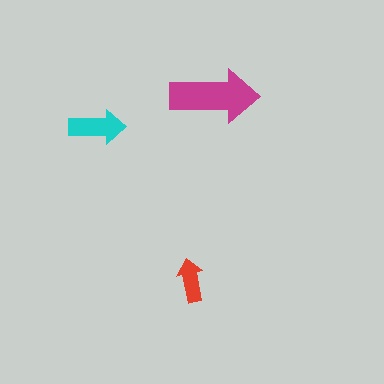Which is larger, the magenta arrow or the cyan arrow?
The magenta one.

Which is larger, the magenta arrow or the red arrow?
The magenta one.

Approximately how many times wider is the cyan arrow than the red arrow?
About 1.5 times wider.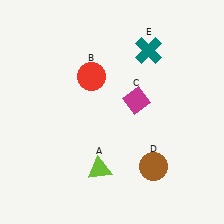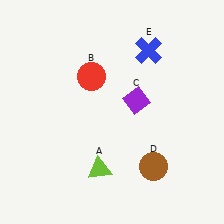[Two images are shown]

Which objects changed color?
C changed from magenta to purple. E changed from teal to blue.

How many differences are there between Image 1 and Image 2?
There are 2 differences between the two images.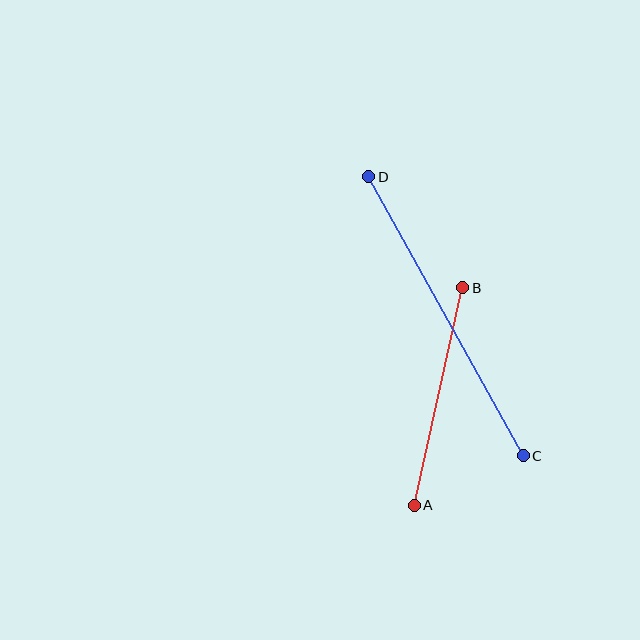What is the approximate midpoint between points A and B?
The midpoint is at approximately (439, 397) pixels.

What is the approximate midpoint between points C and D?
The midpoint is at approximately (446, 316) pixels.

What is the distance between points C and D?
The distance is approximately 319 pixels.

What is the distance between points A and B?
The distance is approximately 223 pixels.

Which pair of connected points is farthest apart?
Points C and D are farthest apart.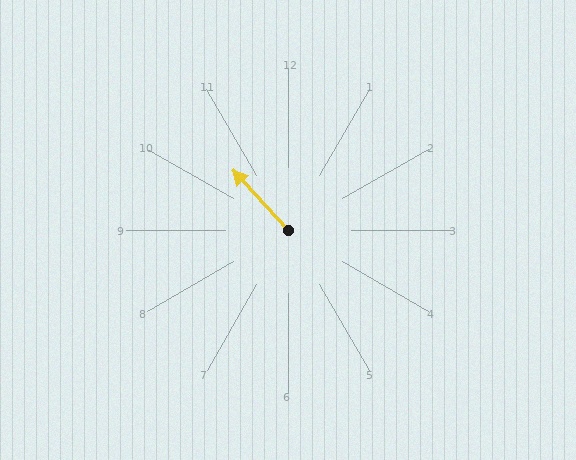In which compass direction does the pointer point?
Northwest.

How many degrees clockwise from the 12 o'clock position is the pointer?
Approximately 317 degrees.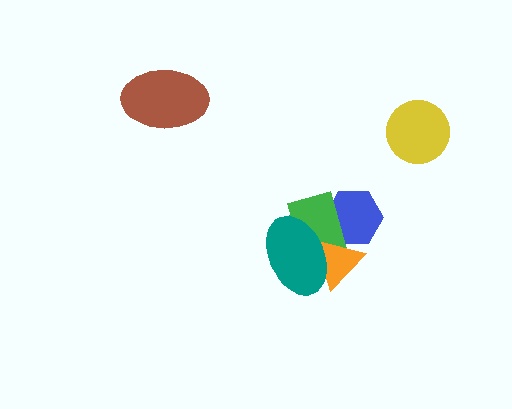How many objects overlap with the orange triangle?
3 objects overlap with the orange triangle.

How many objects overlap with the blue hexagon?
2 objects overlap with the blue hexagon.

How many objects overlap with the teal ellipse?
2 objects overlap with the teal ellipse.